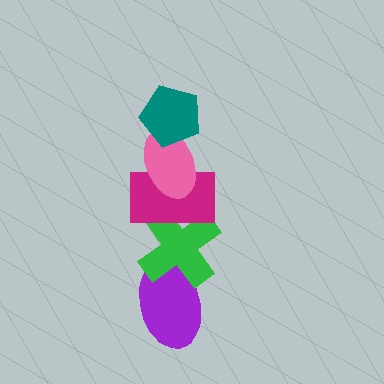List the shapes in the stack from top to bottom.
From top to bottom: the teal pentagon, the pink ellipse, the magenta rectangle, the green cross, the purple ellipse.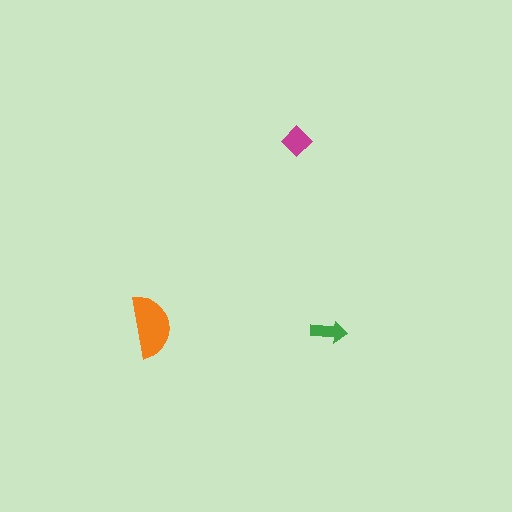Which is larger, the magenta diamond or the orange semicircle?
The orange semicircle.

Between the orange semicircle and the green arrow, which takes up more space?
The orange semicircle.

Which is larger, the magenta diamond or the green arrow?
The magenta diamond.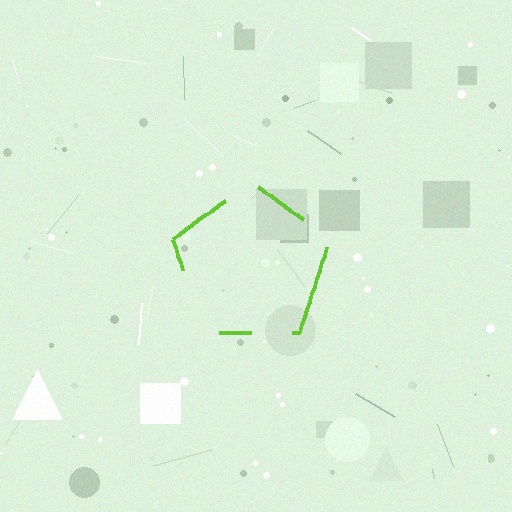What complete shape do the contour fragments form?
The contour fragments form a pentagon.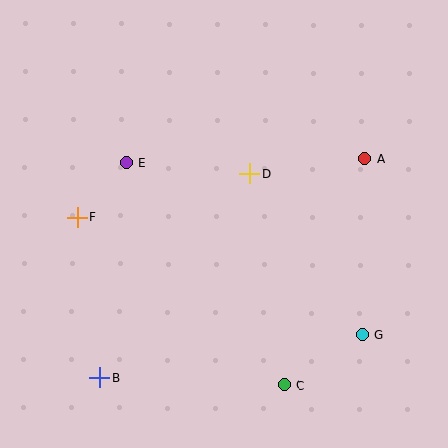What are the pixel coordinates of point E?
Point E is at (127, 163).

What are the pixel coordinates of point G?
Point G is at (362, 335).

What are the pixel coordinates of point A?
Point A is at (365, 159).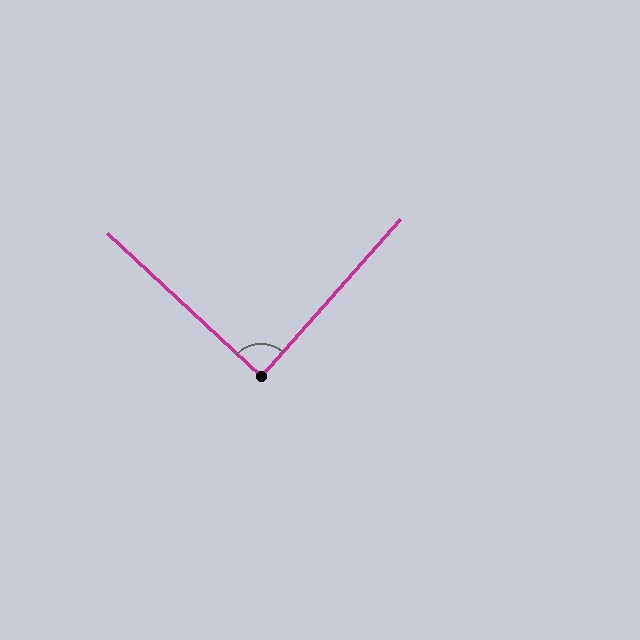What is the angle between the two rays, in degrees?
Approximately 89 degrees.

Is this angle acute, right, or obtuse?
It is approximately a right angle.